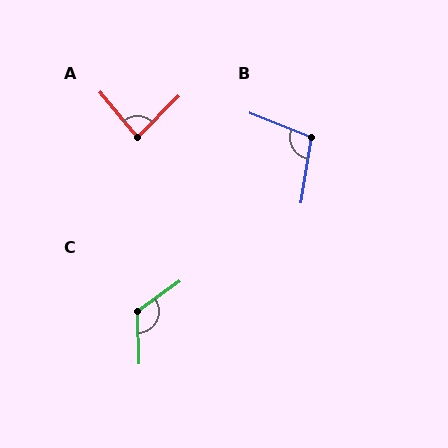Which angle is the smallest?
A, at approximately 85 degrees.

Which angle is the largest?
C, at approximately 124 degrees.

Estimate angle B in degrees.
Approximately 103 degrees.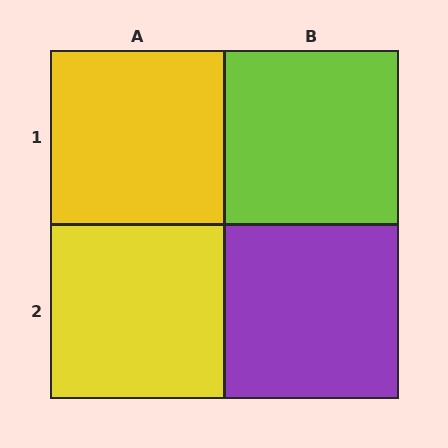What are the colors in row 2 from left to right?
Yellow, purple.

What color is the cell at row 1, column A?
Yellow.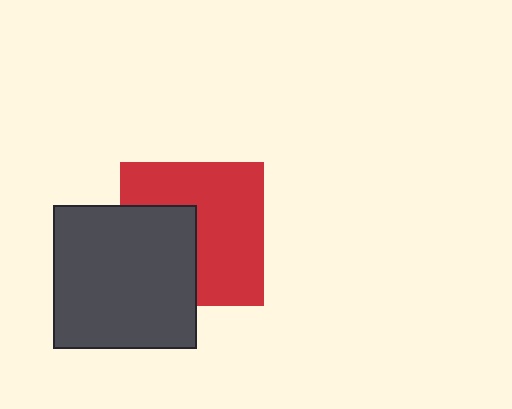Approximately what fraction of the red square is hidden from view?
Roughly 38% of the red square is hidden behind the dark gray square.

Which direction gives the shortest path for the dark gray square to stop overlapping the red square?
Moving left gives the shortest separation.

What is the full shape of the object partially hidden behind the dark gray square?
The partially hidden object is a red square.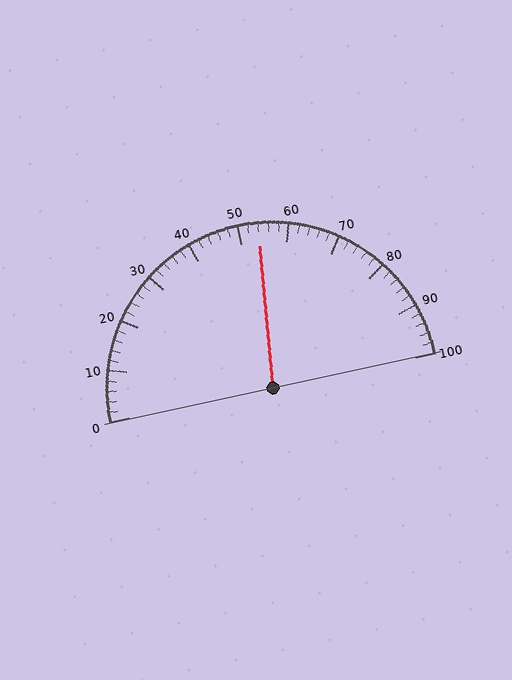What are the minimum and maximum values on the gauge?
The gauge ranges from 0 to 100.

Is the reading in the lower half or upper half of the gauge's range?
The reading is in the upper half of the range (0 to 100).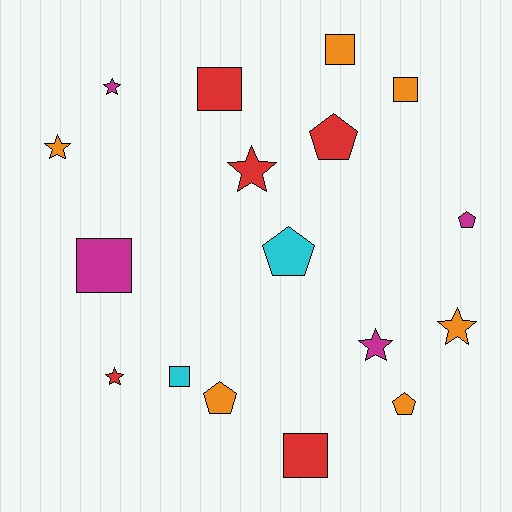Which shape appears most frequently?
Star, with 6 objects.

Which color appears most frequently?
Orange, with 6 objects.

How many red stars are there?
There are 2 red stars.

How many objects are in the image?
There are 17 objects.